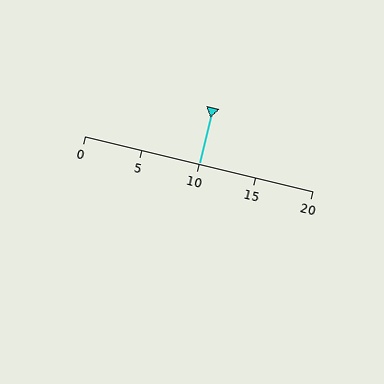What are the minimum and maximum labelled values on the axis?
The axis runs from 0 to 20.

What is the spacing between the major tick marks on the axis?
The major ticks are spaced 5 apart.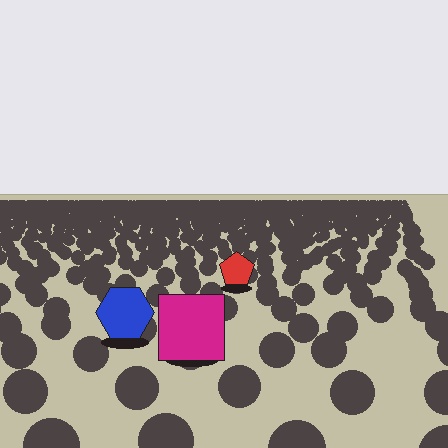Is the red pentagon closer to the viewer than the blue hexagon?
No. The blue hexagon is closer — you can tell from the texture gradient: the ground texture is coarser near it.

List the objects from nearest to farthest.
From nearest to farthest: the magenta square, the blue hexagon, the red pentagon.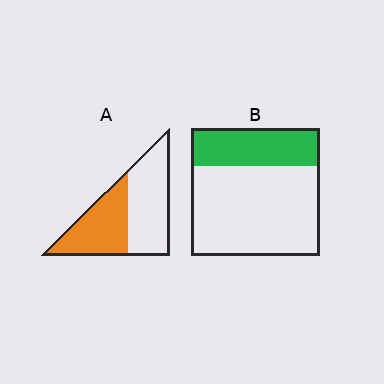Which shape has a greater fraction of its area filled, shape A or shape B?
Shape A.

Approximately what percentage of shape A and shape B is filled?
A is approximately 45% and B is approximately 30%.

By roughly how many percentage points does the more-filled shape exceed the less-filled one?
By roughly 15 percentage points (A over B).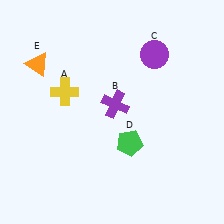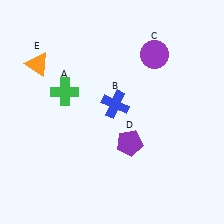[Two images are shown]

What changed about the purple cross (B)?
In Image 1, B is purple. In Image 2, it changed to blue.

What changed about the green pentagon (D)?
In Image 1, D is green. In Image 2, it changed to purple.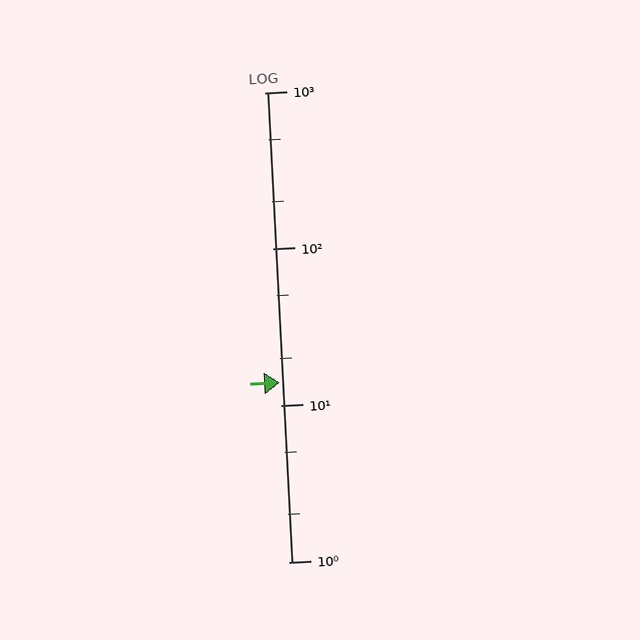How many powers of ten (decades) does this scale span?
The scale spans 3 decades, from 1 to 1000.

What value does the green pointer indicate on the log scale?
The pointer indicates approximately 14.